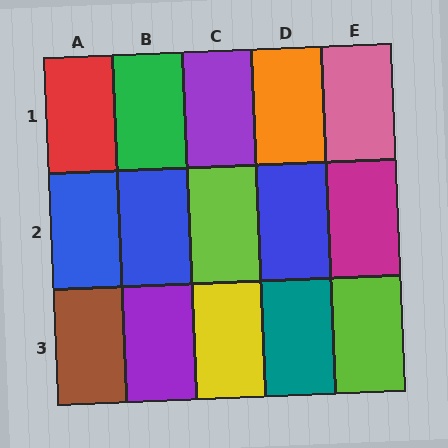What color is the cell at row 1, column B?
Green.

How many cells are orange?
1 cell is orange.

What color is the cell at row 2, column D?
Blue.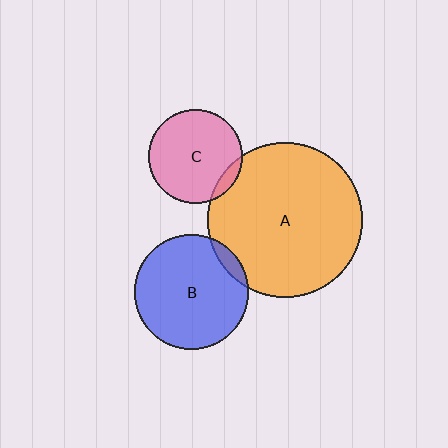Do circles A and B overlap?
Yes.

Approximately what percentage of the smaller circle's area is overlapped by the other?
Approximately 5%.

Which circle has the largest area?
Circle A (orange).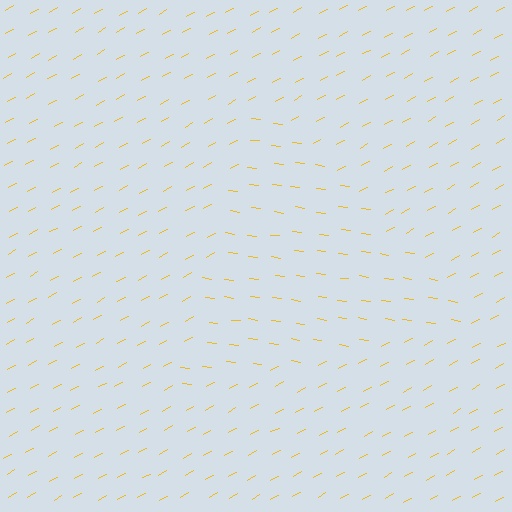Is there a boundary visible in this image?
Yes, there is a texture boundary formed by a change in line orientation.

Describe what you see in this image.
The image is filled with small yellow line segments. A triangle region in the image has lines oriented differently from the surrounding lines, creating a visible texture boundary.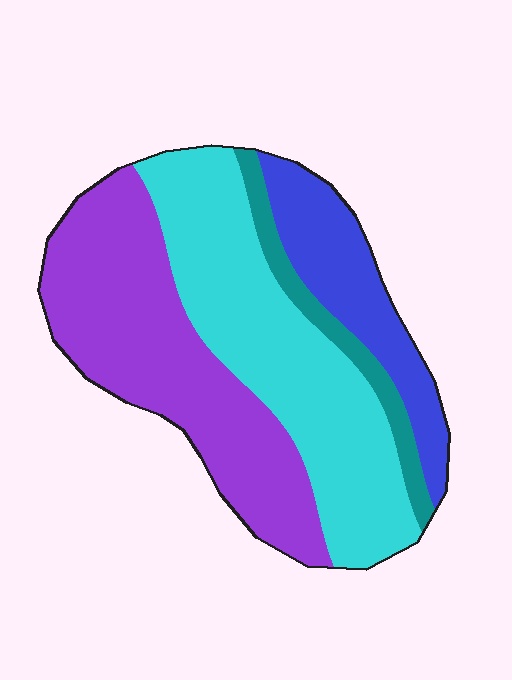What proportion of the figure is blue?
Blue covers around 15% of the figure.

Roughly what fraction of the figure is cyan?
Cyan covers 38% of the figure.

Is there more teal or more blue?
Blue.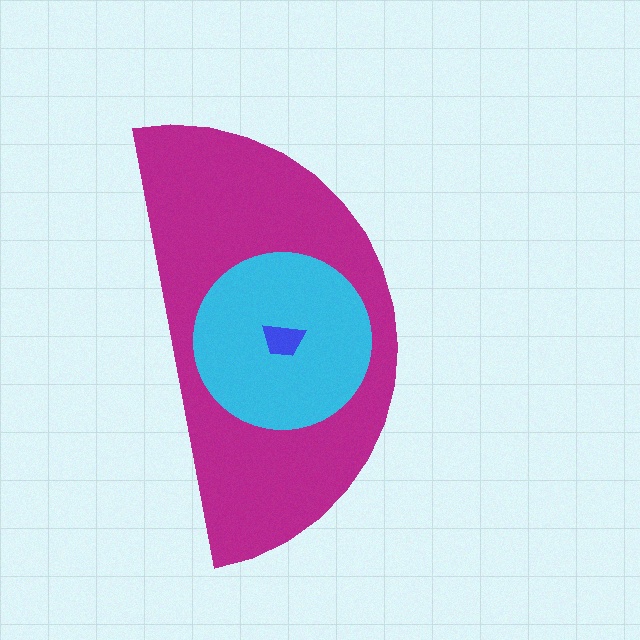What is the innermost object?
The blue trapezoid.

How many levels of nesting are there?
3.